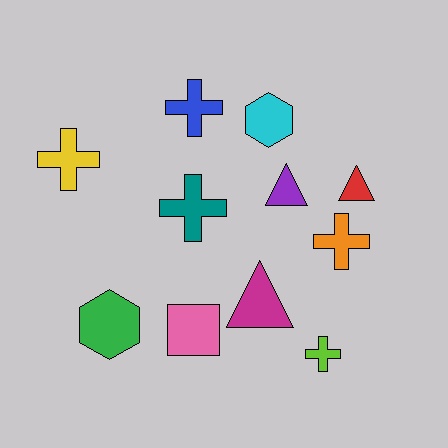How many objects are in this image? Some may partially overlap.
There are 11 objects.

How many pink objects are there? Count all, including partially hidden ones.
There is 1 pink object.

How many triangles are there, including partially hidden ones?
There are 3 triangles.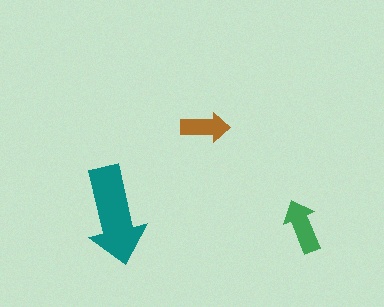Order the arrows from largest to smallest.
the teal one, the green one, the brown one.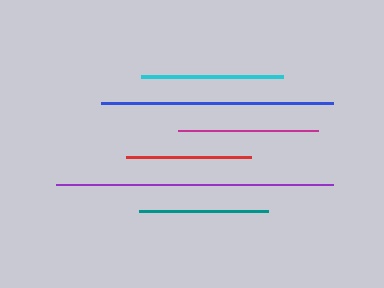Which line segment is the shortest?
The red line is the shortest at approximately 125 pixels.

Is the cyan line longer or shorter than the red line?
The cyan line is longer than the red line.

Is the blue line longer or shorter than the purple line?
The purple line is longer than the blue line.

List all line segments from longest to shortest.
From longest to shortest: purple, blue, cyan, magenta, teal, red.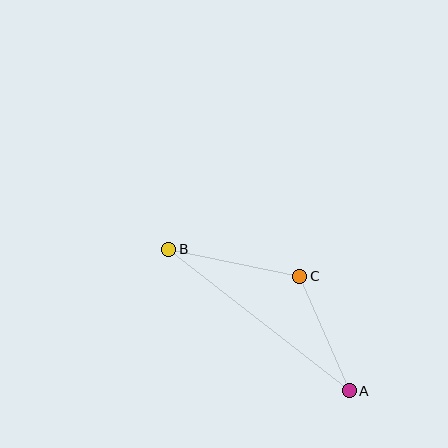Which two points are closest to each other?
Points A and C are closest to each other.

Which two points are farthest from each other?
Points A and B are farthest from each other.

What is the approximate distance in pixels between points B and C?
The distance between B and C is approximately 133 pixels.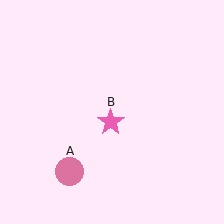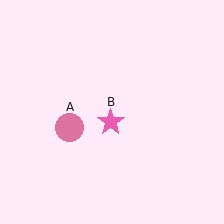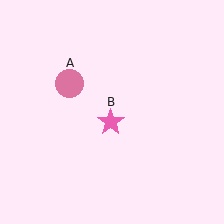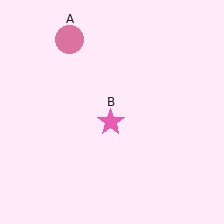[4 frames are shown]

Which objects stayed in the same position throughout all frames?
Pink star (object B) remained stationary.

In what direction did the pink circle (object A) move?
The pink circle (object A) moved up.